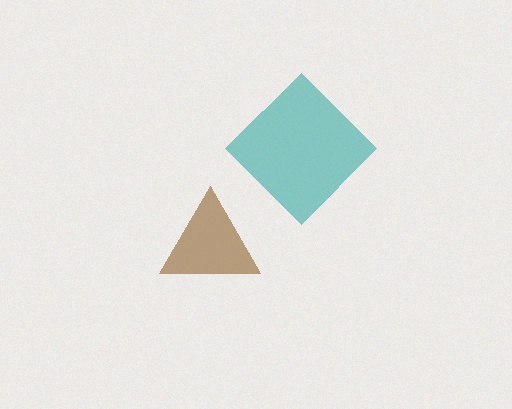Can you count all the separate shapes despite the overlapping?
Yes, there are 2 separate shapes.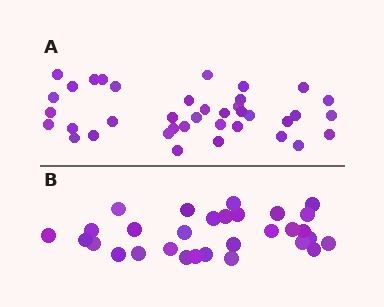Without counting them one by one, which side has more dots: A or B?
Region A (the top region) has more dots.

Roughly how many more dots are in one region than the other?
Region A has roughly 8 or so more dots than region B.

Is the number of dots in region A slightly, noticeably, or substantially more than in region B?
Region A has noticeably more, but not dramatically so. The ratio is roughly 1.3 to 1.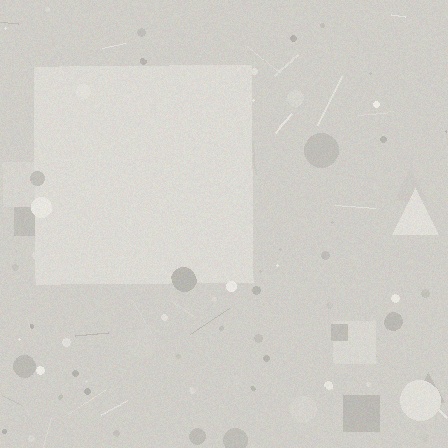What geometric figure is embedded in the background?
A square is embedded in the background.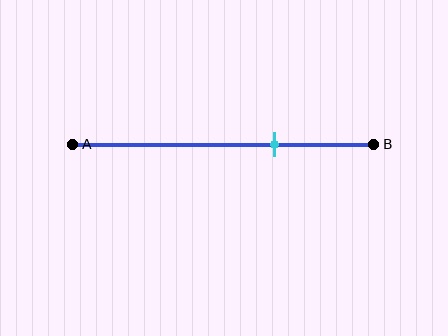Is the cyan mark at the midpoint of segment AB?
No, the mark is at about 65% from A, not at the 50% midpoint.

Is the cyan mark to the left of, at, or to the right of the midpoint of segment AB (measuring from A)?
The cyan mark is to the right of the midpoint of segment AB.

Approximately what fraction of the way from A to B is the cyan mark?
The cyan mark is approximately 65% of the way from A to B.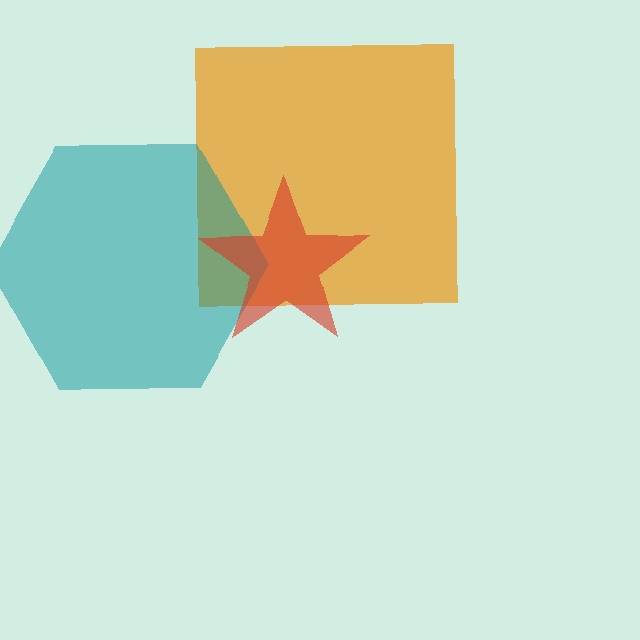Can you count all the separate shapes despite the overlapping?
Yes, there are 3 separate shapes.